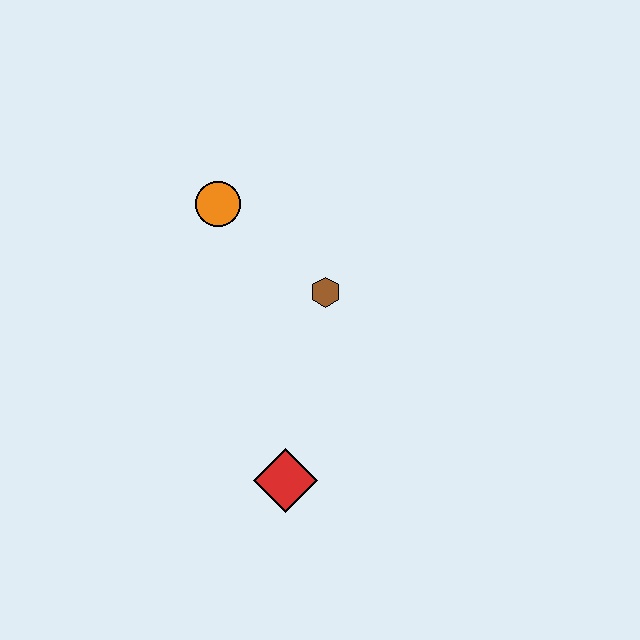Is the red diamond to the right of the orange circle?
Yes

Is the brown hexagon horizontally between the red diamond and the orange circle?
No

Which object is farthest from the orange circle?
The red diamond is farthest from the orange circle.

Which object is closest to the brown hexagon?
The orange circle is closest to the brown hexagon.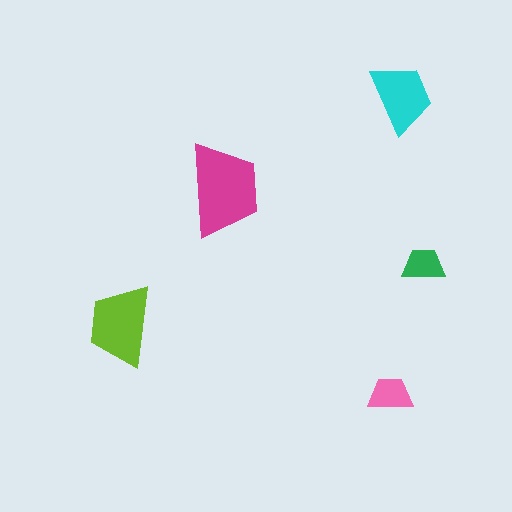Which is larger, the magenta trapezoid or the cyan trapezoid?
The magenta one.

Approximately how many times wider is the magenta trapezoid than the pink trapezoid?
About 2 times wider.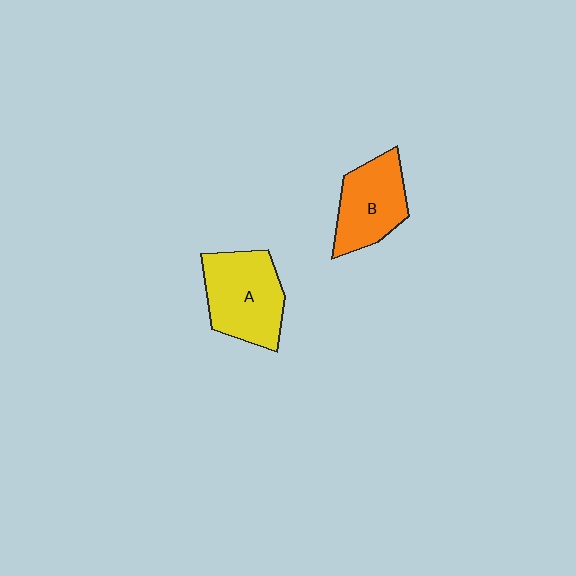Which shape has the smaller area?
Shape B (orange).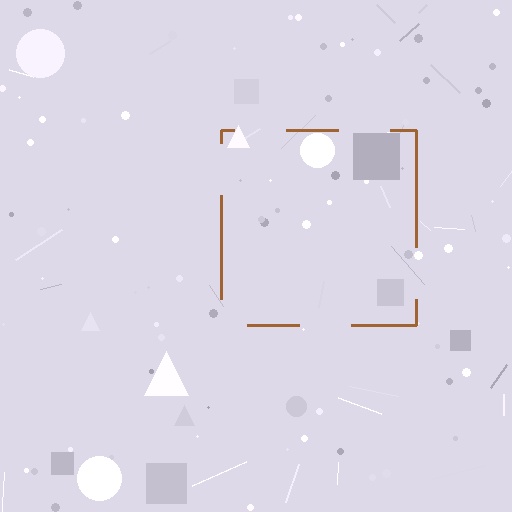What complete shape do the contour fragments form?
The contour fragments form a square.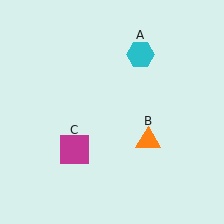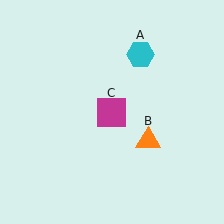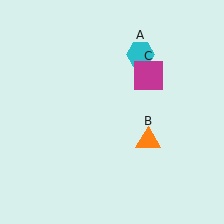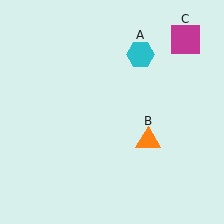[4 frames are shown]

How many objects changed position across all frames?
1 object changed position: magenta square (object C).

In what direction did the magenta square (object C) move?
The magenta square (object C) moved up and to the right.